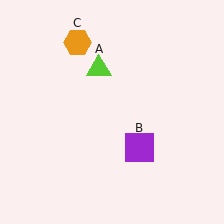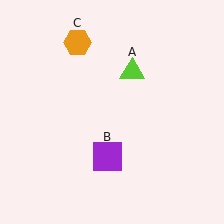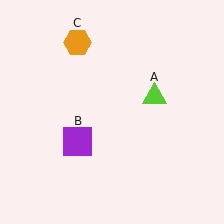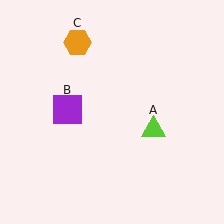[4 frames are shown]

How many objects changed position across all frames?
2 objects changed position: lime triangle (object A), purple square (object B).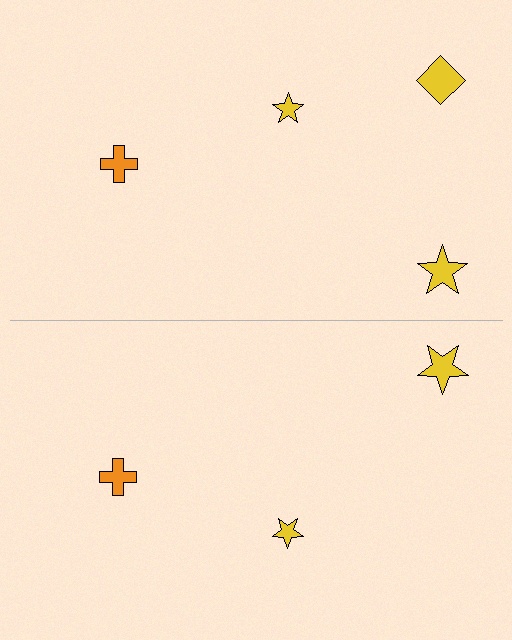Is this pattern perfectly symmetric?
No, the pattern is not perfectly symmetric. A yellow diamond is missing from the bottom side.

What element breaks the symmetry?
A yellow diamond is missing from the bottom side.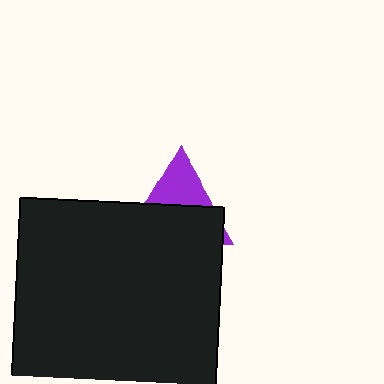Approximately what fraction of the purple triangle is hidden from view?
Roughly 61% of the purple triangle is hidden behind the black rectangle.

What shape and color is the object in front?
The object in front is a black rectangle.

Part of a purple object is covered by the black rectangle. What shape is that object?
It is a triangle.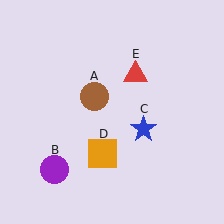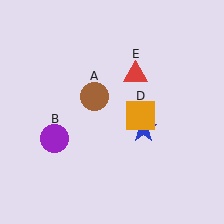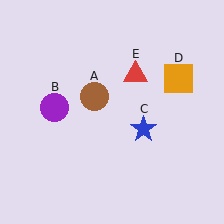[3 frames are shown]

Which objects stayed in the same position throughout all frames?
Brown circle (object A) and blue star (object C) and red triangle (object E) remained stationary.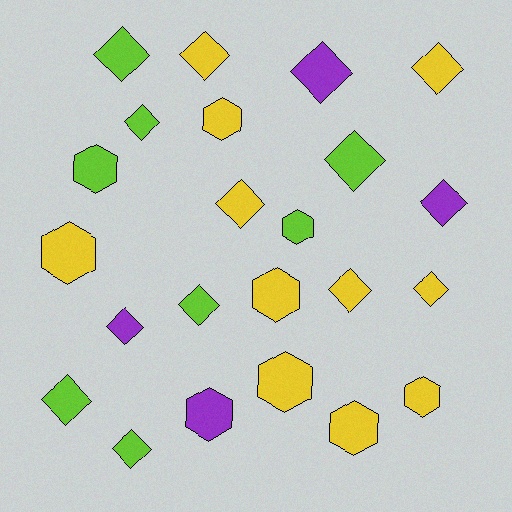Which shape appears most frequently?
Diamond, with 14 objects.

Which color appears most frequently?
Yellow, with 11 objects.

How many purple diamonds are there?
There are 3 purple diamonds.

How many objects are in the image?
There are 23 objects.